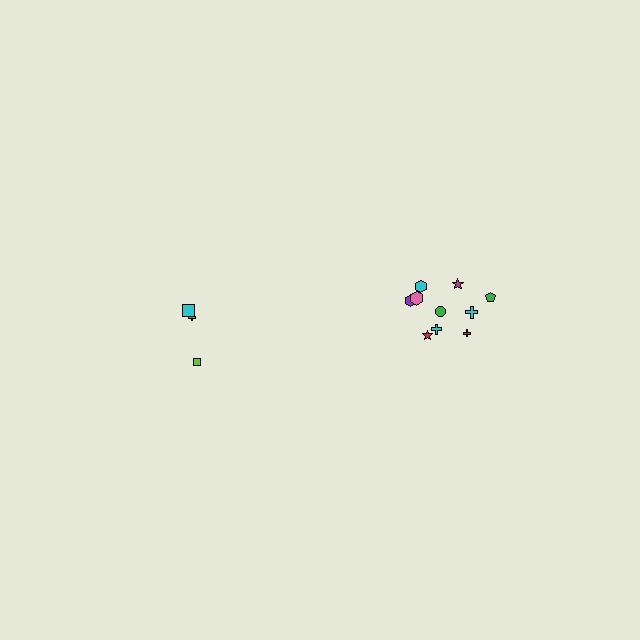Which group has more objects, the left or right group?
The right group.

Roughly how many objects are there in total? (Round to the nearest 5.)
Roughly 15 objects in total.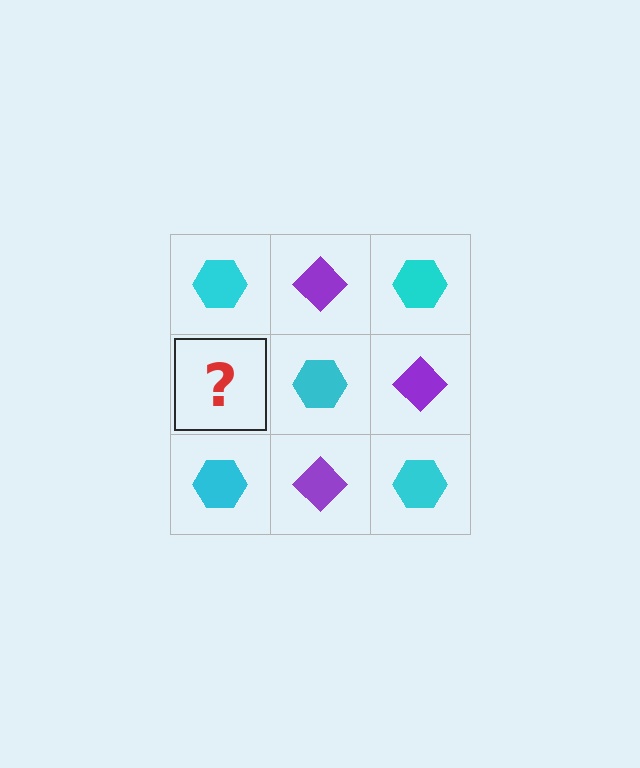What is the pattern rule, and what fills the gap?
The rule is that it alternates cyan hexagon and purple diamond in a checkerboard pattern. The gap should be filled with a purple diamond.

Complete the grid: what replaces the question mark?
The question mark should be replaced with a purple diamond.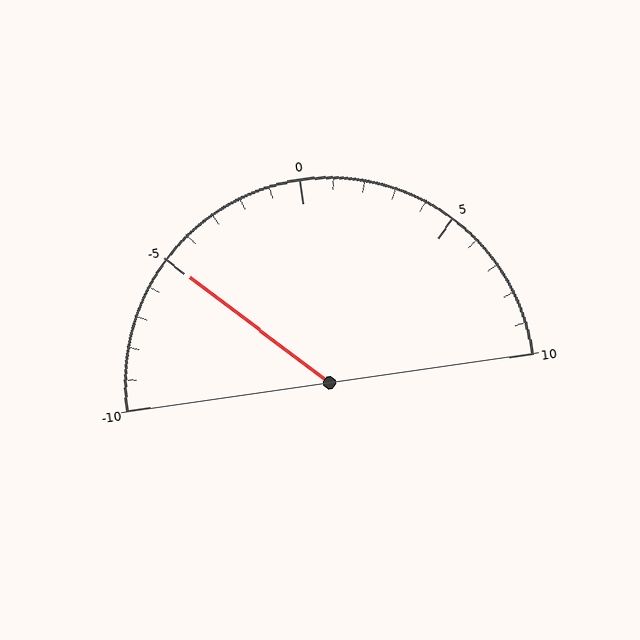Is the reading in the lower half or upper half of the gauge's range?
The reading is in the lower half of the range (-10 to 10).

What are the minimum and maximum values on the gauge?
The gauge ranges from -10 to 10.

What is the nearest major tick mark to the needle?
The nearest major tick mark is -5.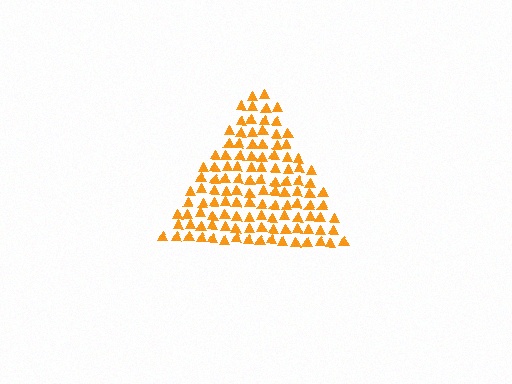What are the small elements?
The small elements are triangles.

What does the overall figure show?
The overall figure shows a triangle.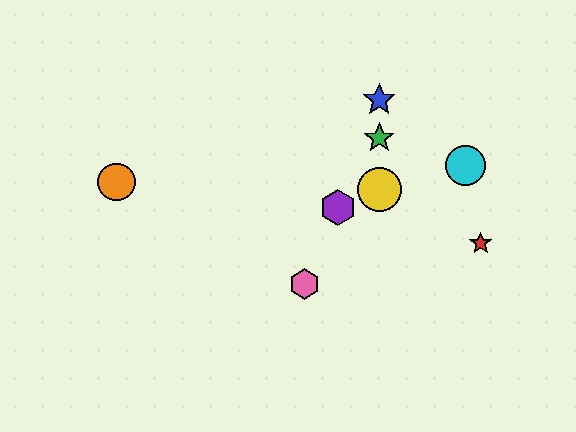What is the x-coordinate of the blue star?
The blue star is at x≈379.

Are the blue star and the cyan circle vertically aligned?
No, the blue star is at x≈379 and the cyan circle is at x≈466.